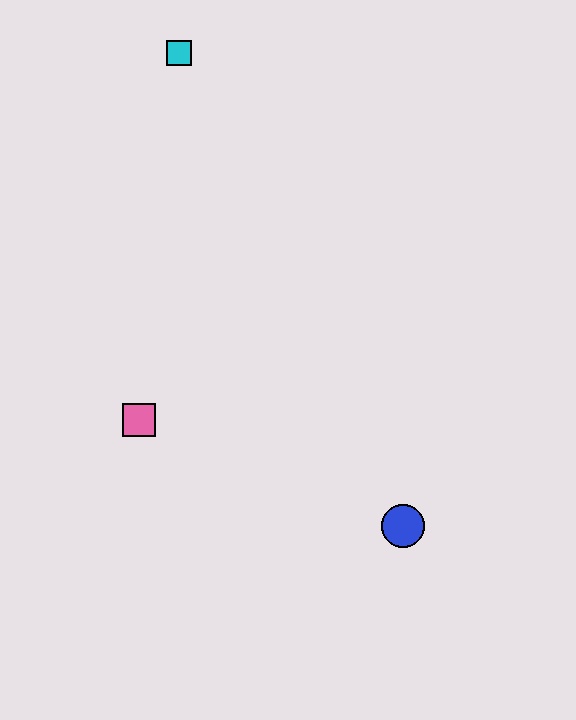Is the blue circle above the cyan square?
No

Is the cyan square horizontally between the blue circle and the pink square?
Yes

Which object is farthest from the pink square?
The cyan square is farthest from the pink square.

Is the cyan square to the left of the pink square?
No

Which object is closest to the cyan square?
The pink square is closest to the cyan square.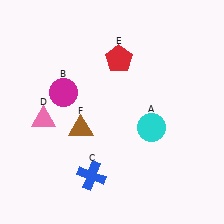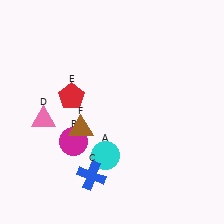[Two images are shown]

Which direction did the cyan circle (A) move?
The cyan circle (A) moved left.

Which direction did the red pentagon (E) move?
The red pentagon (E) moved left.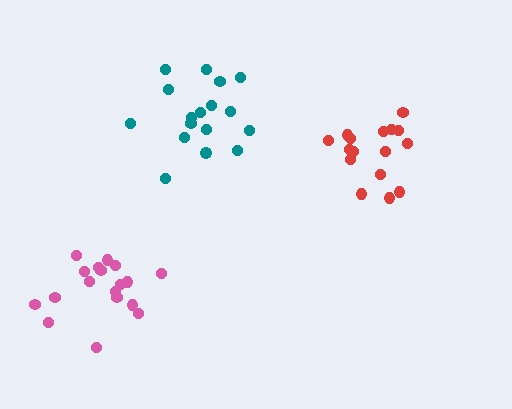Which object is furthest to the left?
The pink cluster is leftmost.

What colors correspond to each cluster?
The clusters are colored: pink, red, teal.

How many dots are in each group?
Group 1: 18 dots, Group 2: 16 dots, Group 3: 17 dots (51 total).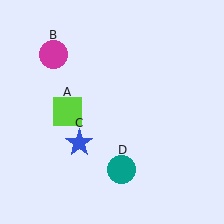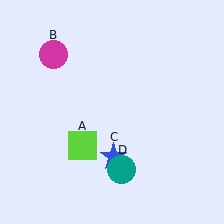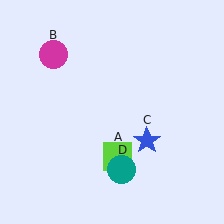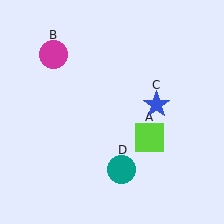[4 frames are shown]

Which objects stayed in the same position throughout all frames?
Magenta circle (object B) and teal circle (object D) remained stationary.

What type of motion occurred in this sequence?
The lime square (object A), blue star (object C) rotated counterclockwise around the center of the scene.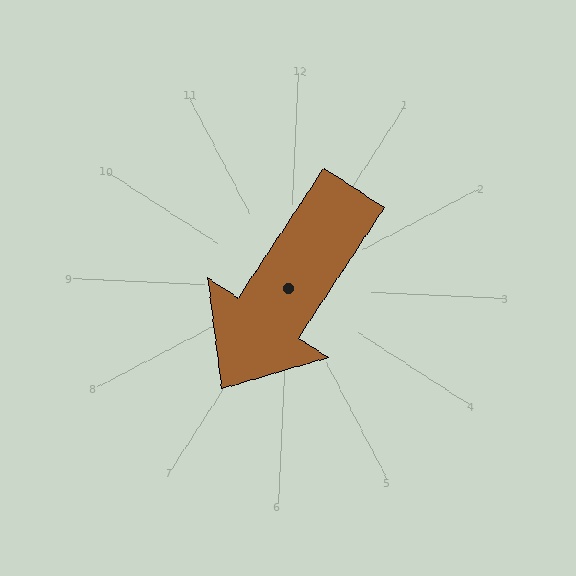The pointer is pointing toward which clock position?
Roughly 7 o'clock.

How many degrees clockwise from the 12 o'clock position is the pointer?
Approximately 211 degrees.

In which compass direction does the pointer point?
Southwest.